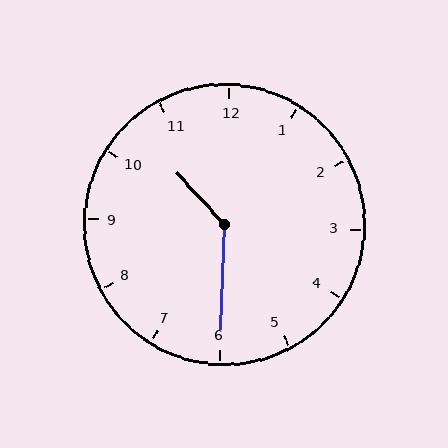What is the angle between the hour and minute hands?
Approximately 135 degrees.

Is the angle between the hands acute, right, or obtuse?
It is obtuse.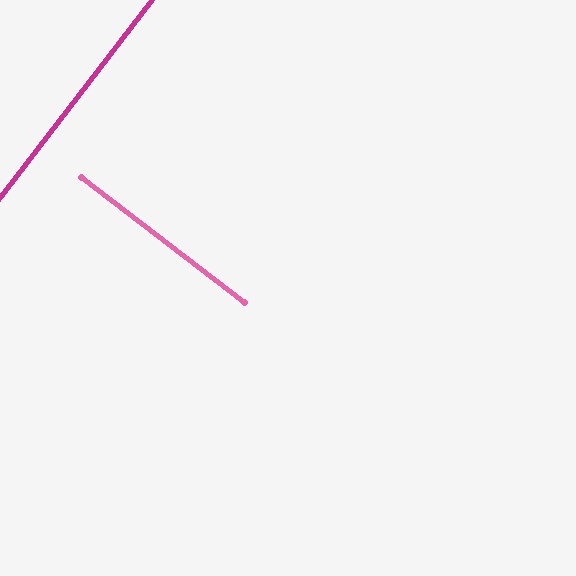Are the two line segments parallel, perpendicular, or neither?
Perpendicular — they meet at approximately 90°.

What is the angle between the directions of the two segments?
Approximately 90 degrees.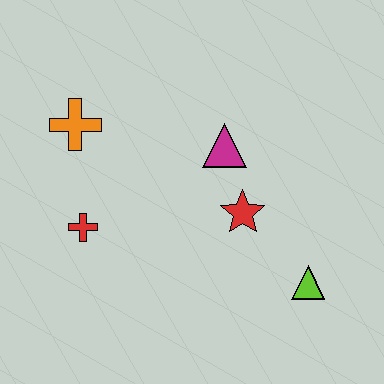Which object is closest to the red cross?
The orange cross is closest to the red cross.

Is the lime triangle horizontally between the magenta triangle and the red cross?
No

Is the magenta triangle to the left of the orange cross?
No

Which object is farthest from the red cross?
The lime triangle is farthest from the red cross.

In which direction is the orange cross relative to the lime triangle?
The orange cross is to the left of the lime triangle.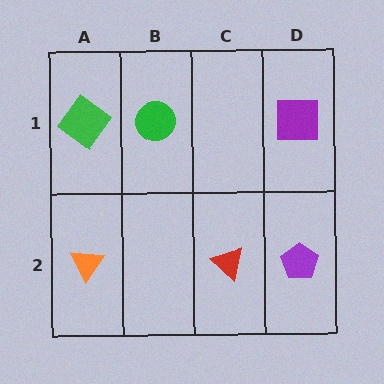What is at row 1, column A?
A green diamond.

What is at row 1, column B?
A green circle.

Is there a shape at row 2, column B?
No, that cell is empty.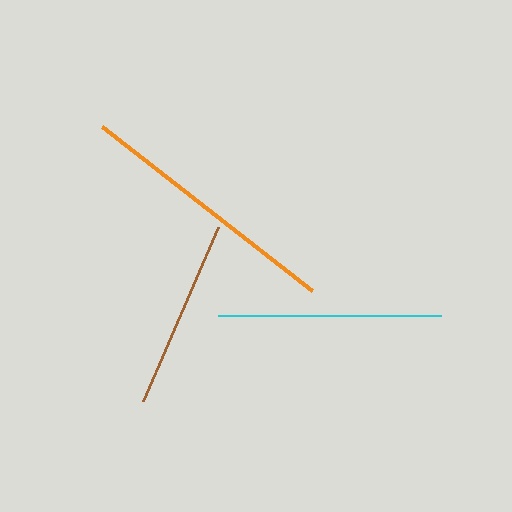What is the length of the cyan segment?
The cyan segment is approximately 224 pixels long.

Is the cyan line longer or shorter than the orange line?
The orange line is longer than the cyan line.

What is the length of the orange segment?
The orange segment is approximately 266 pixels long.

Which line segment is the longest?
The orange line is the longest at approximately 266 pixels.